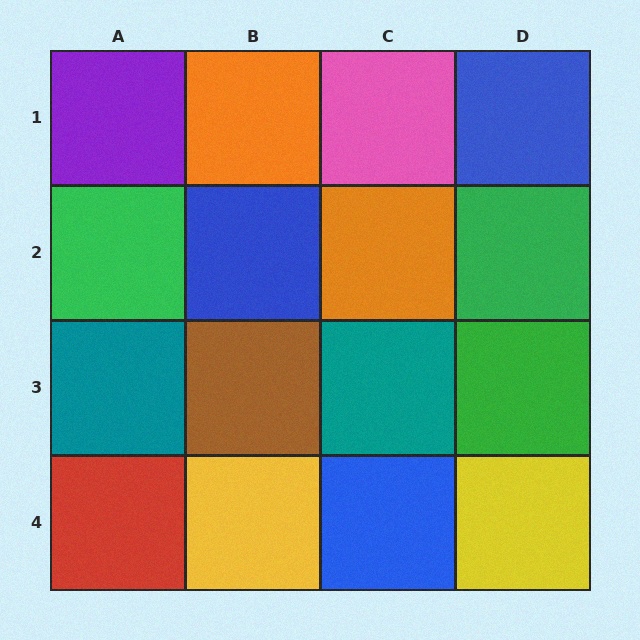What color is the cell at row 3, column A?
Teal.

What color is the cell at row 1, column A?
Purple.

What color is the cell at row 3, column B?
Brown.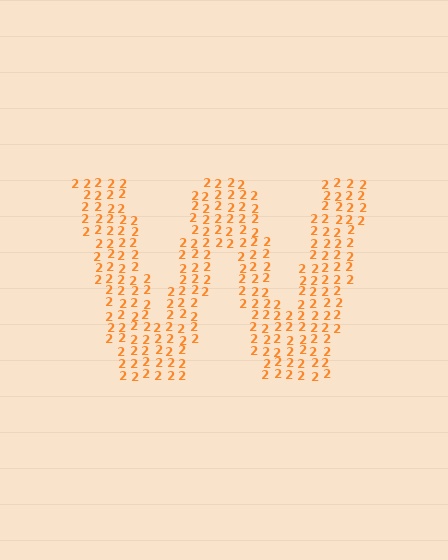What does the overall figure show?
The overall figure shows the letter W.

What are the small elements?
The small elements are digit 2's.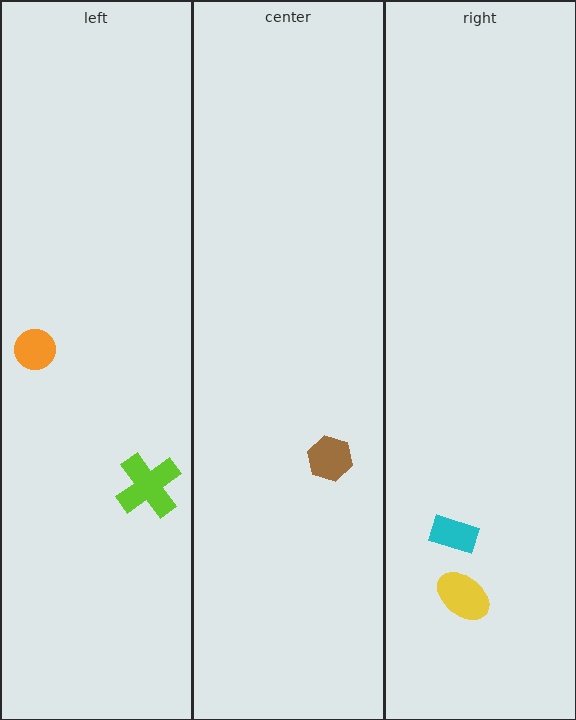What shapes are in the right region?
The cyan rectangle, the yellow ellipse.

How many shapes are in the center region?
1.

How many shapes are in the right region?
2.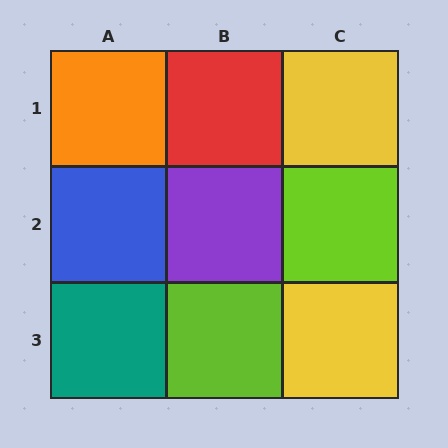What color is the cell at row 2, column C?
Lime.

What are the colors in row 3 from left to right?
Teal, lime, yellow.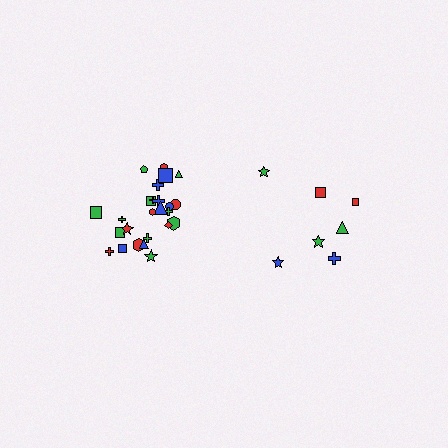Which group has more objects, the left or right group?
The left group.